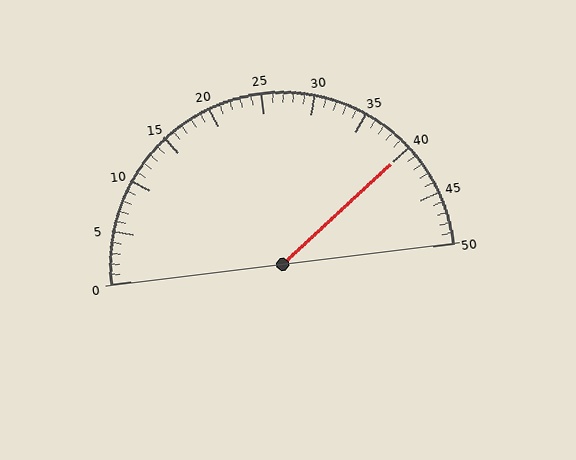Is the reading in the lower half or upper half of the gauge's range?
The reading is in the upper half of the range (0 to 50).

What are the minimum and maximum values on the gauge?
The gauge ranges from 0 to 50.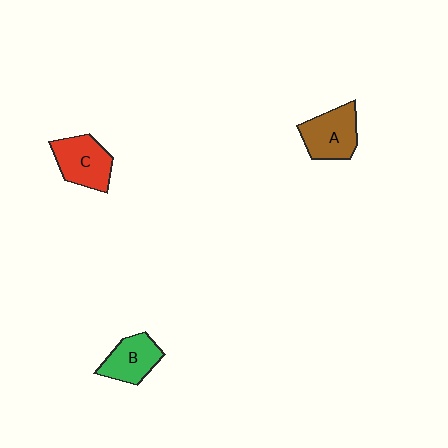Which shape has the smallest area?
Shape B (green).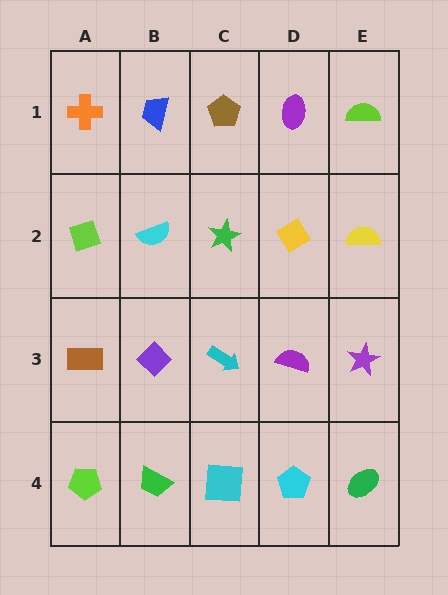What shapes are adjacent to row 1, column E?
A yellow semicircle (row 2, column E), a purple ellipse (row 1, column D).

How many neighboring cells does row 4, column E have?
2.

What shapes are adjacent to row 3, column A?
A lime diamond (row 2, column A), a lime pentagon (row 4, column A), a purple diamond (row 3, column B).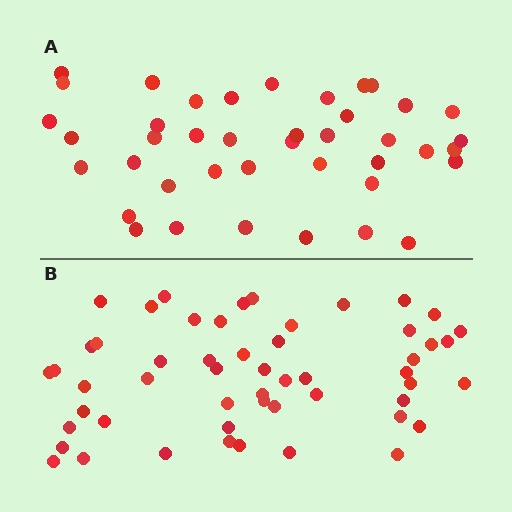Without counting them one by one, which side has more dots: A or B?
Region B (the bottom region) has more dots.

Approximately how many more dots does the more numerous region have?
Region B has roughly 12 or so more dots than region A.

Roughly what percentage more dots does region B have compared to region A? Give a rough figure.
About 30% more.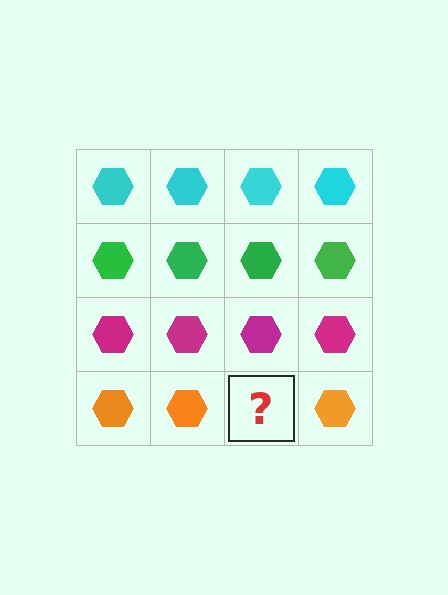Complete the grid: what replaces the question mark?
The question mark should be replaced with an orange hexagon.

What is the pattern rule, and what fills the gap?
The rule is that each row has a consistent color. The gap should be filled with an orange hexagon.